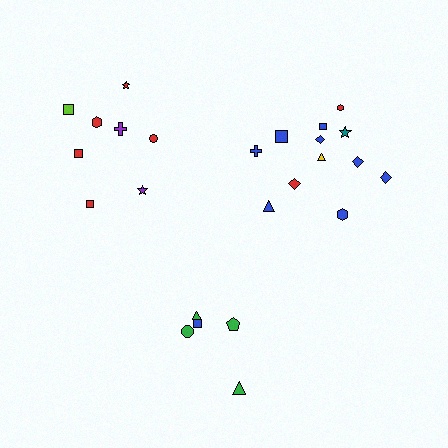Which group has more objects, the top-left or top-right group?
The top-right group.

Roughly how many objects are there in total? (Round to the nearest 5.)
Roughly 25 objects in total.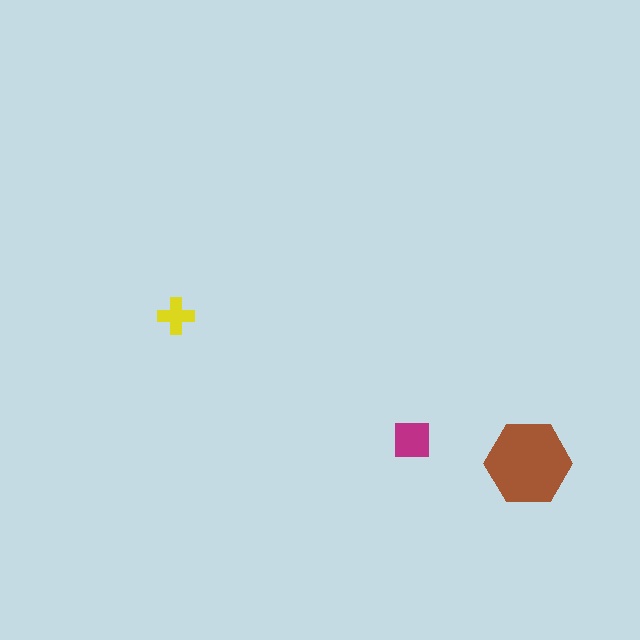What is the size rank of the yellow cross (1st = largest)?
3rd.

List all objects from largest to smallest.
The brown hexagon, the magenta square, the yellow cross.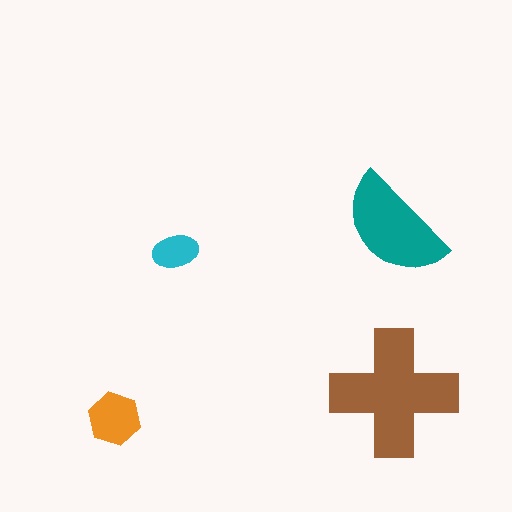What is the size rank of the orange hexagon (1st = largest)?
3rd.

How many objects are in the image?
There are 4 objects in the image.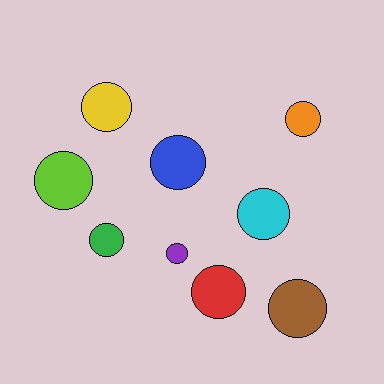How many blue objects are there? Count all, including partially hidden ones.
There is 1 blue object.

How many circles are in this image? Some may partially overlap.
There are 9 circles.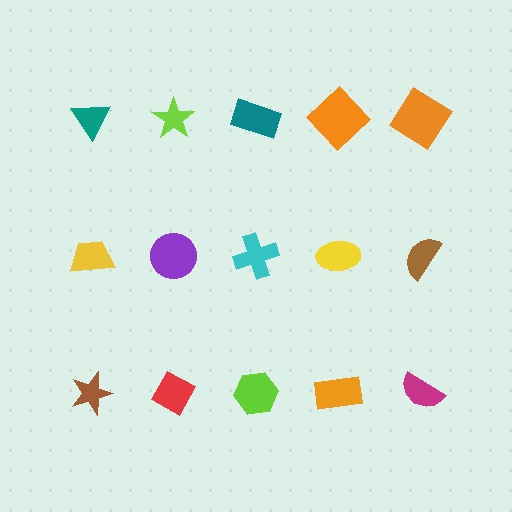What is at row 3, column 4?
An orange rectangle.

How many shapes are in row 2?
5 shapes.